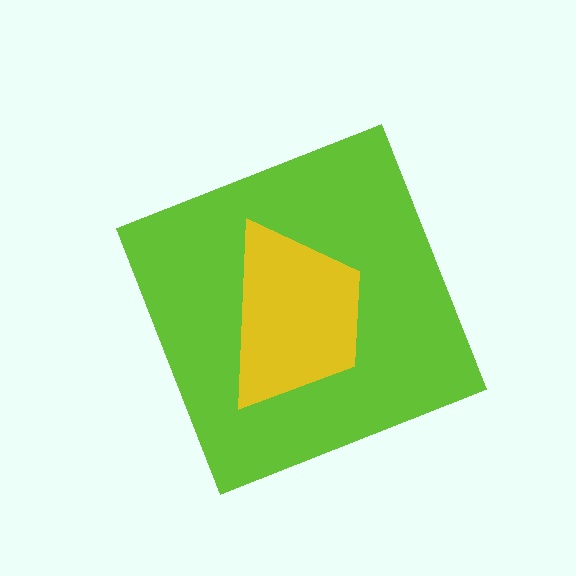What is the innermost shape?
The yellow trapezoid.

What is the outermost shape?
The lime diamond.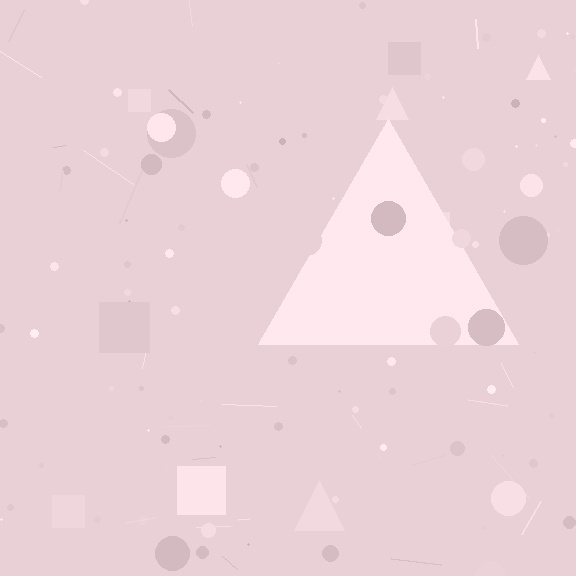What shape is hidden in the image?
A triangle is hidden in the image.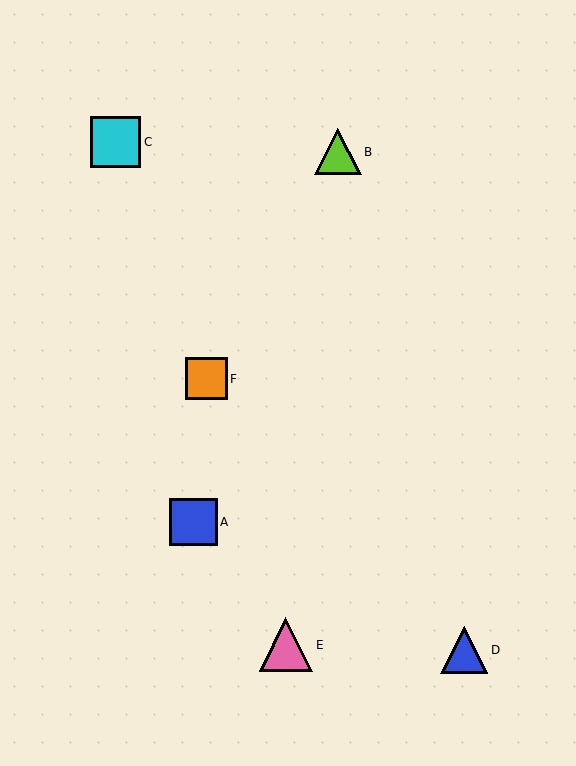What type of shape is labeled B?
Shape B is a lime triangle.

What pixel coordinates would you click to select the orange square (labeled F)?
Click at (206, 379) to select the orange square F.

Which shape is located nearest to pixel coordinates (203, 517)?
The blue square (labeled A) at (194, 522) is nearest to that location.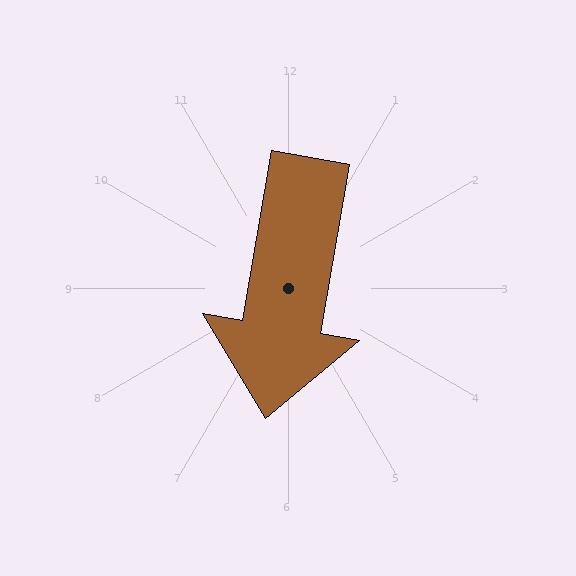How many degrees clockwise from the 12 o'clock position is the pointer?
Approximately 190 degrees.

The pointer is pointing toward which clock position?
Roughly 6 o'clock.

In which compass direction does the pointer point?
South.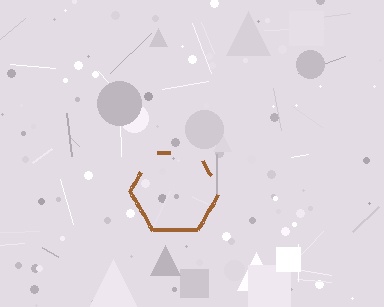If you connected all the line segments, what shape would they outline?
They would outline a hexagon.